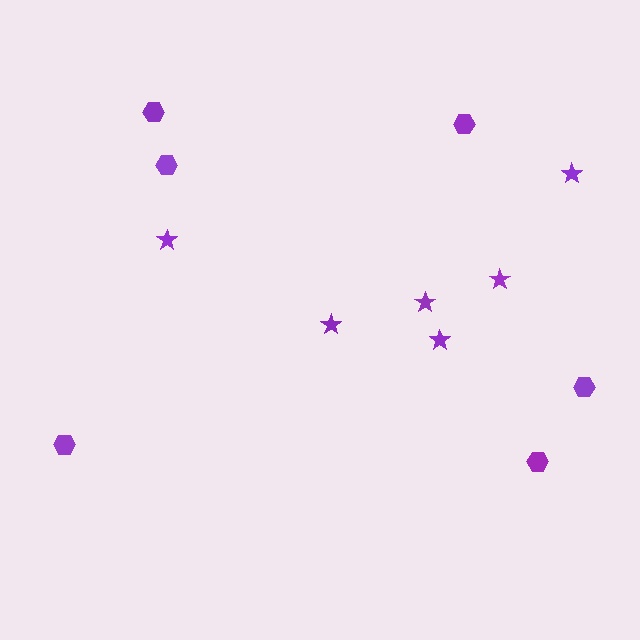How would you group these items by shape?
There are 2 groups: one group of stars (6) and one group of hexagons (6).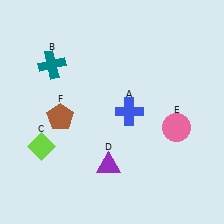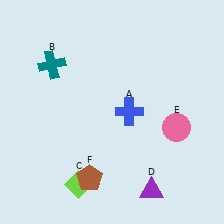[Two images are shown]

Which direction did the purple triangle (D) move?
The purple triangle (D) moved right.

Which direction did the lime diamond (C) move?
The lime diamond (C) moved down.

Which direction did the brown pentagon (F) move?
The brown pentagon (F) moved down.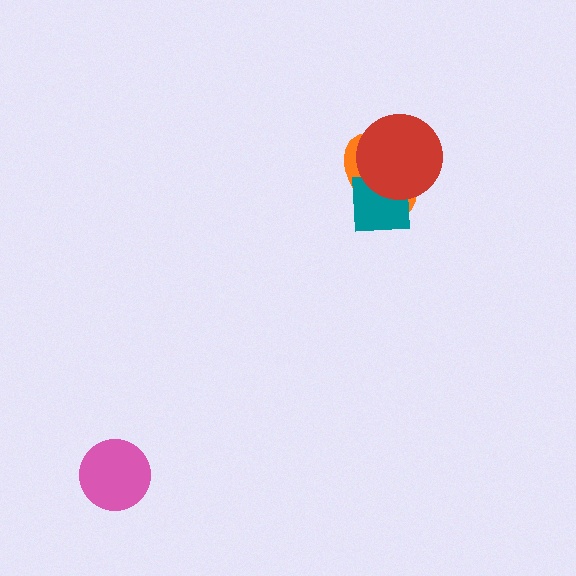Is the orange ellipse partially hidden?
Yes, it is partially covered by another shape.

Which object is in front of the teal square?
The red circle is in front of the teal square.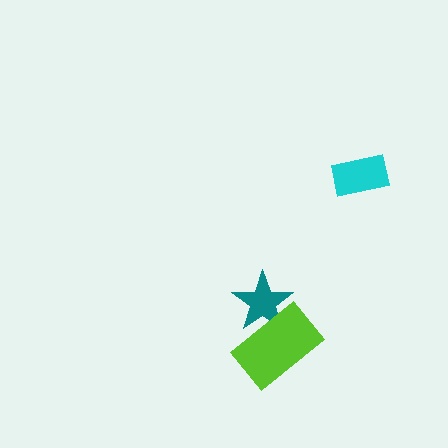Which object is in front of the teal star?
The lime rectangle is in front of the teal star.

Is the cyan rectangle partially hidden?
No, no other shape covers it.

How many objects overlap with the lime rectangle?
1 object overlaps with the lime rectangle.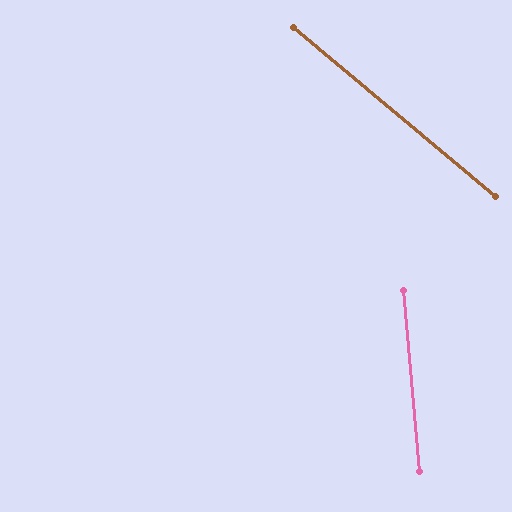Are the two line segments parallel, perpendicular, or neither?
Neither parallel nor perpendicular — they differ by about 45°.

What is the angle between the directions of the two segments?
Approximately 45 degrees.